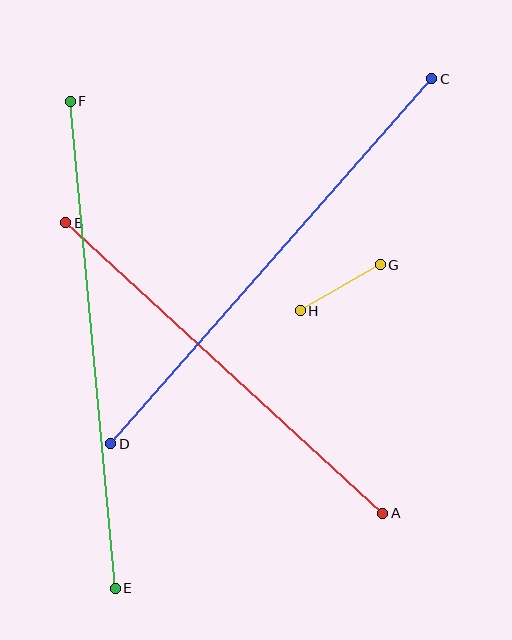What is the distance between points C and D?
The distance is approximately 486 pixels.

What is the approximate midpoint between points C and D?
The midpoint is at approximately (271, 261) pixels.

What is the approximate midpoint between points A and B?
The midpoint is at approximately (224, 368) pixels.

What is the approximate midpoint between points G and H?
The midpoint is at approximately (340, 288) pixels.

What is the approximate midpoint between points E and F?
The midpoint is at approximately (93, 345) pixels.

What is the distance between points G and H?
The distance is approximately 92 pixels.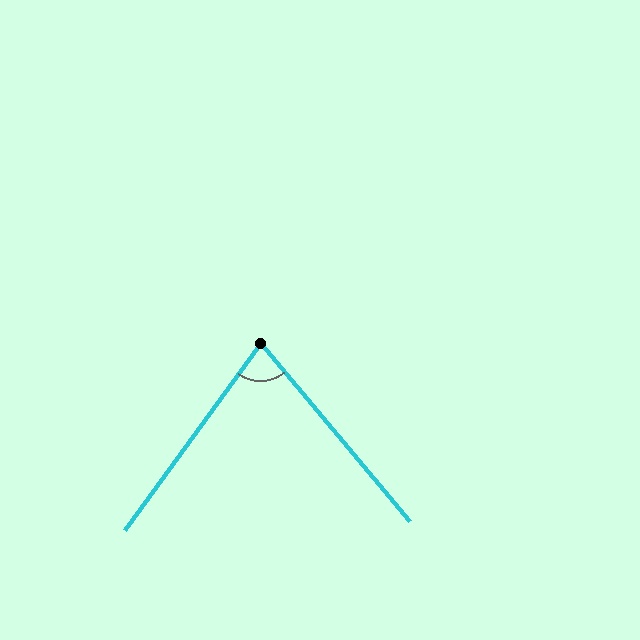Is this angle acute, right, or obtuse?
It is acute.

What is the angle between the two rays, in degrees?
Approximately 76 degrees.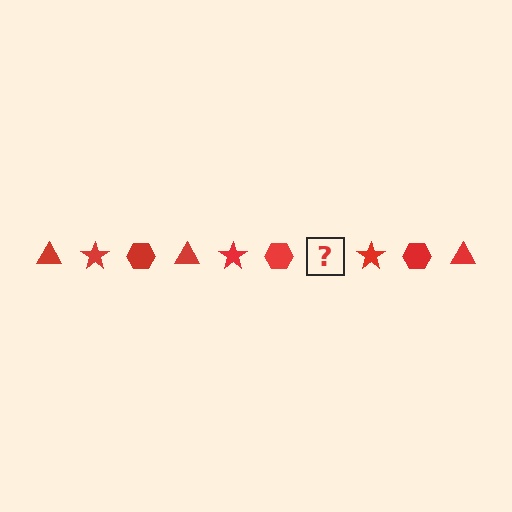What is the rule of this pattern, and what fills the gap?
The rule is that the pattern cycles through triangle, star, hexagon shapes in red. The gap should be filled with a red triangle.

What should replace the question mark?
The question mark should be replaced with a red triangle.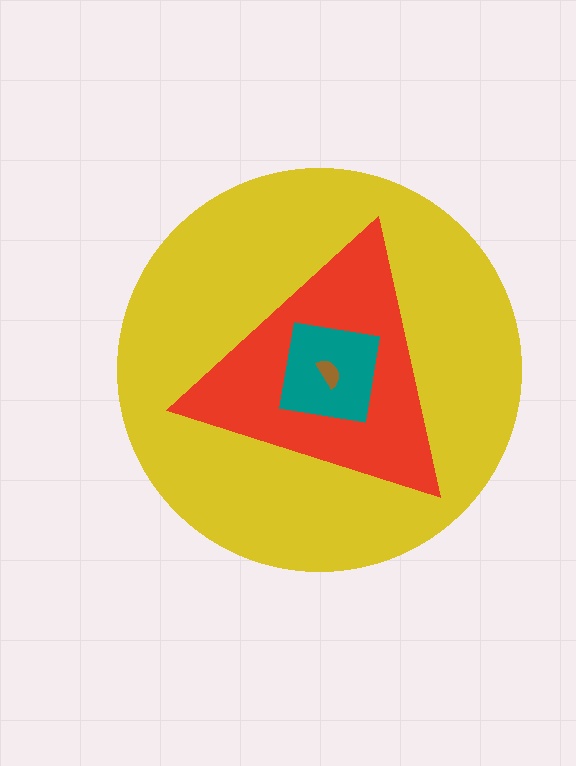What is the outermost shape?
The yellow circle.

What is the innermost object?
The brown semicircle.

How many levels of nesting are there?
4.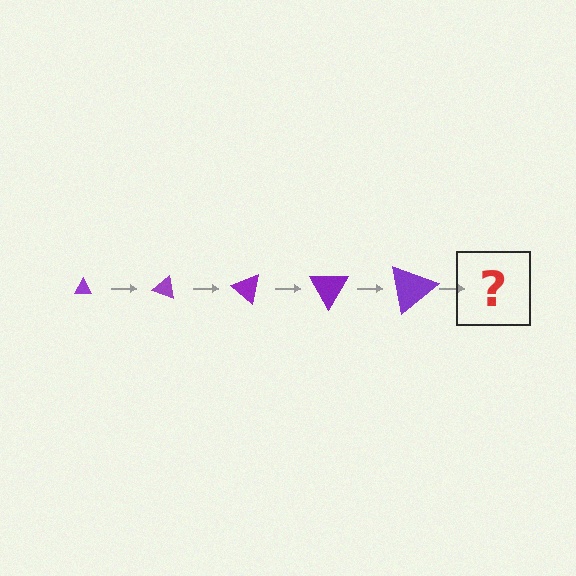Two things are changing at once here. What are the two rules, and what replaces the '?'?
The two rules are that the triangle grows larger each step and it rotates 20 degrees each step. The '?' should be a triangle, larger than the previous one and rotated 100 degrees from the start.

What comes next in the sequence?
The next element should be a triangle, larger than the previous one and rotated 100 degrees from the start.